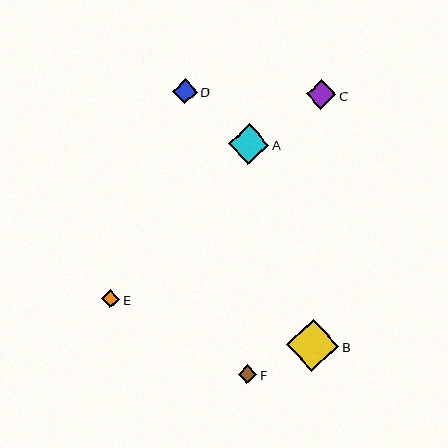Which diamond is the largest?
Diamond B is the largest with a size of approximately 52 pixels.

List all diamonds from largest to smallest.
From largest to smallest: B, A, C, D, E, F.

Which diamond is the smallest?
Diamond F is the smallest with a size of approximately 18 pixels.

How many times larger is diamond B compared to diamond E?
Diamond B is approximately 2.9 times the size of diamond E.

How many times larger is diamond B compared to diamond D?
Diamond B is approximately 2.1 times the size of diamond D.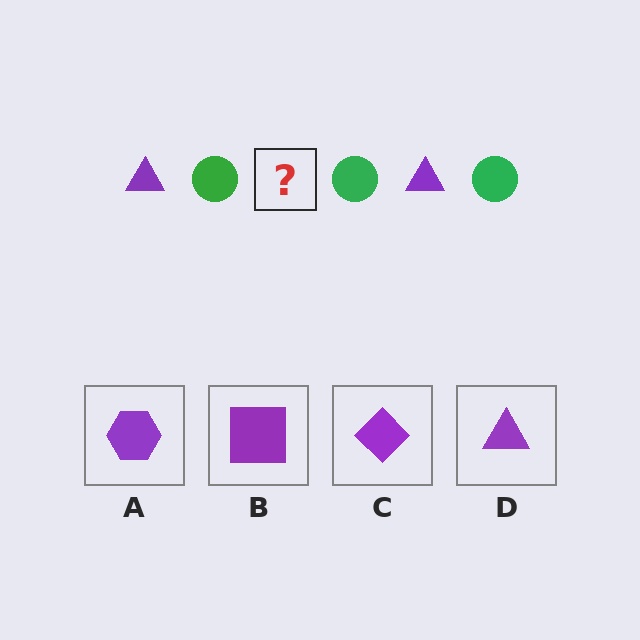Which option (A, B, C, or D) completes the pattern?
D.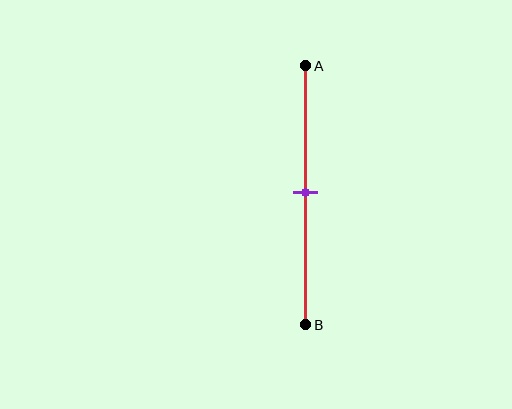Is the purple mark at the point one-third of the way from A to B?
No, the mark is at about 50% from A, not at the 33% one-third point.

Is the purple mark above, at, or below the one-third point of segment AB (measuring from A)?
The purple mark is below the one-third point of segment AB.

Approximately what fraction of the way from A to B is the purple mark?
The purple mark is approximately 50% of the way from A to B.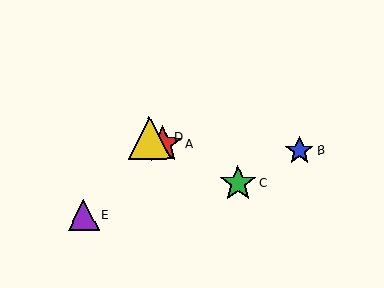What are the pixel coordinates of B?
Object B is at (300, 150).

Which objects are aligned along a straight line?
Objects A, C, D are aligned along a straight line.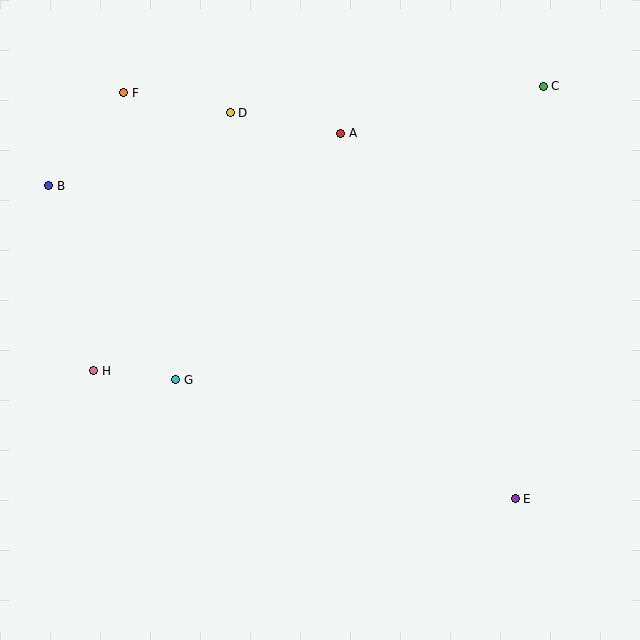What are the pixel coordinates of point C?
Point C is at (543, 86).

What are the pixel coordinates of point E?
Point E is at (515, 499).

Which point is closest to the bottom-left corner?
Point H is closest to the bottom-left corner.